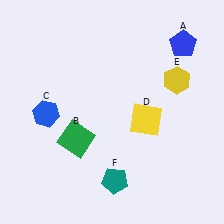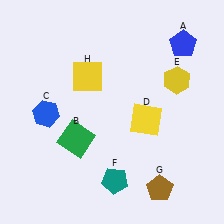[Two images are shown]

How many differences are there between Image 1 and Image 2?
There are 2 differences between the two images.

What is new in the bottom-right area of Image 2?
A brown pentagon (G) was added in the bottom-right area of Image 2.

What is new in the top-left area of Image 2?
A yellow square (H) was added in the top-left area of Image 2.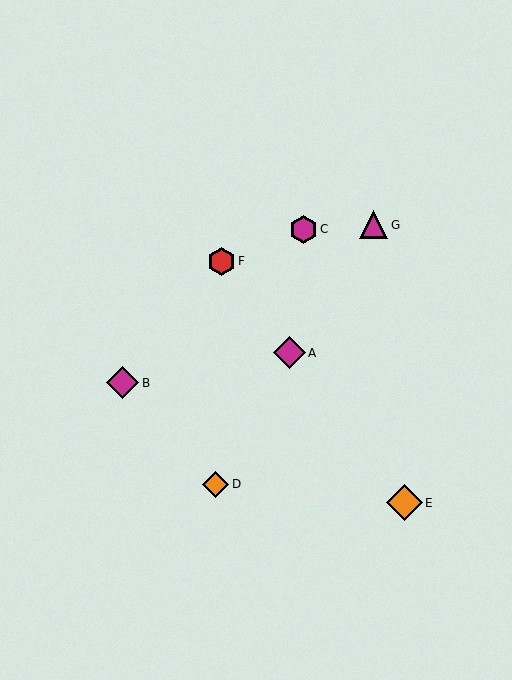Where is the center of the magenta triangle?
The center of the magenta triangle is at (374, 225).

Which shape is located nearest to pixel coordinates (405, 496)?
The orange diamond (labeled E) at (404, 503) is nearest to that location.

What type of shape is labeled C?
Shape C is a magenta hexagon.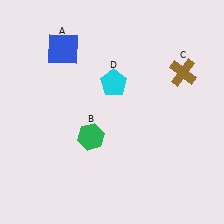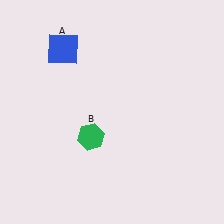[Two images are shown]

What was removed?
The cyan pentagon (D), the brown cross (C) were removed in Image 2.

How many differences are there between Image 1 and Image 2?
There are 2 differences between the two images.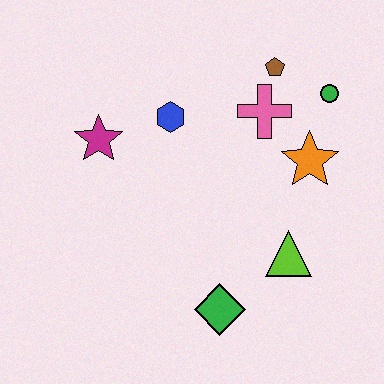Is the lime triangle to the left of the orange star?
Yes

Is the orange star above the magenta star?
No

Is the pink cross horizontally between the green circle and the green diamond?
Yes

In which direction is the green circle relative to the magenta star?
The green circle is to the right of the magenta star.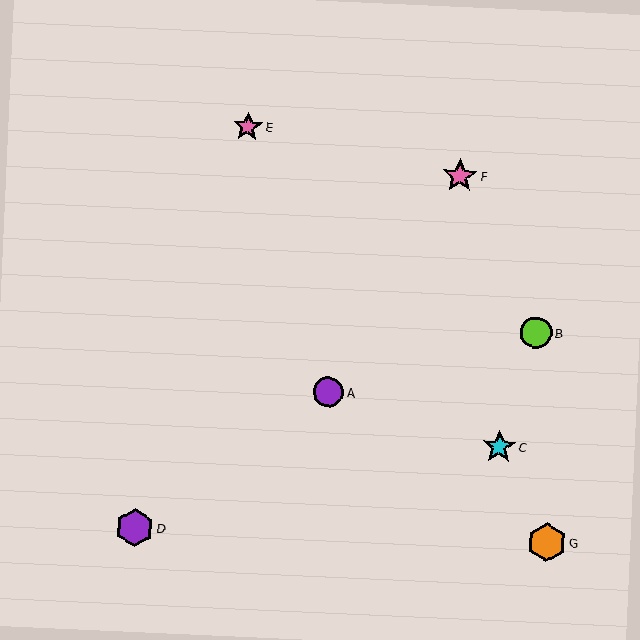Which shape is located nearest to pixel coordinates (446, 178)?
The pink star (labeled F) at (460, 176) is nearest to that location.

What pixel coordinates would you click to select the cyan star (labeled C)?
Click at (499, 447) to select the cyan star C.